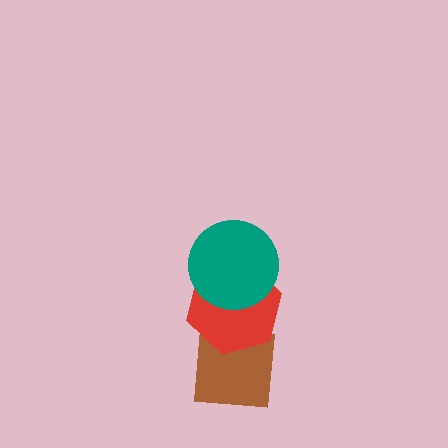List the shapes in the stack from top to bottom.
From top to bottom: the teal circle, the red hexagon, the brown square.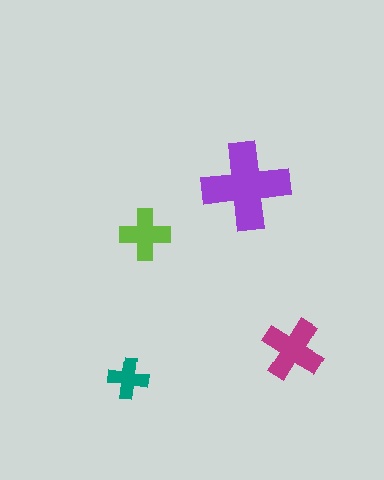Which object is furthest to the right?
The magenta cross is rightmost.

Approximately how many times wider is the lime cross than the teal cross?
About 1.5 times wider.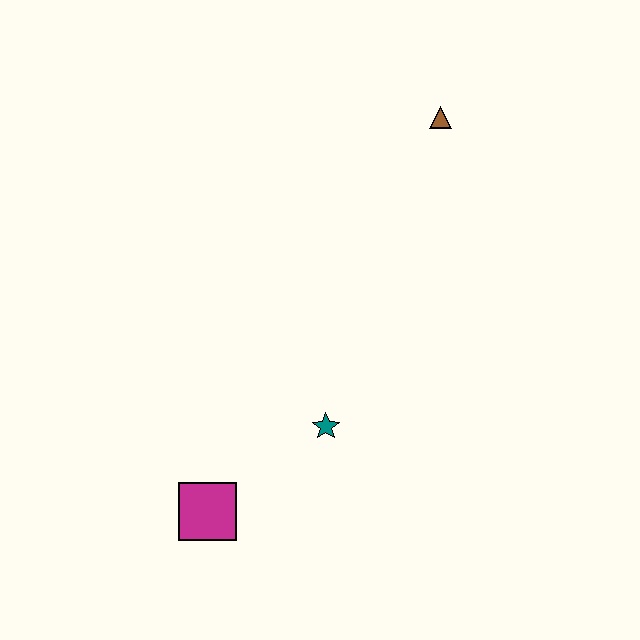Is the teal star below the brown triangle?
Yes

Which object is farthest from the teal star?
The brown triangle is farthest from the teal star.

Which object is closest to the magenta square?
The teal star is closest to the magenta square.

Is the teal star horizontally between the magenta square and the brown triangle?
Yes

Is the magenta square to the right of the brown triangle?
No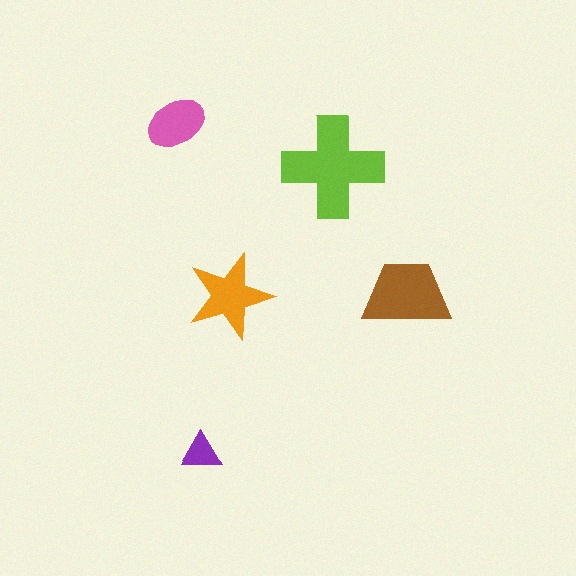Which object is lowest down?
The purple triangle is bottommost.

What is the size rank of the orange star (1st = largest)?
3rd.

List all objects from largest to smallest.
The lime cross, the brown trapezoid, the orange star, the pink ellipse, the purple triangle.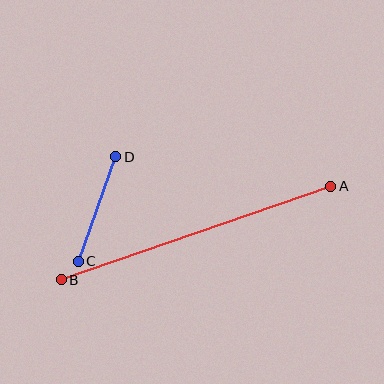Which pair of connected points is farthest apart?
Points A and B are farthest apart.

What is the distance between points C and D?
The distance is approximately 111 pixels.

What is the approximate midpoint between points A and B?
The midpoint is at approximately (196, 233) pixels.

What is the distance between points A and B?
The distance is approximately 286 pixels.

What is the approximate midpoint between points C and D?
The midpoint is at approximately (97, 209) pixels.